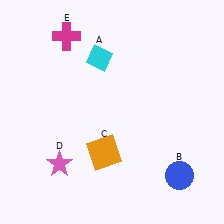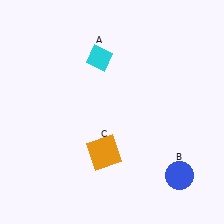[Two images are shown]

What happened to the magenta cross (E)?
The magenta cross (E) was removed in Image 2. It was in the top-left area of Image 1.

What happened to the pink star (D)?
The pink star (D) was removed in Image 2. It was in the bottom-left area of Image 1.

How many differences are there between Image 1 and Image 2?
There are 2 differences between the two images.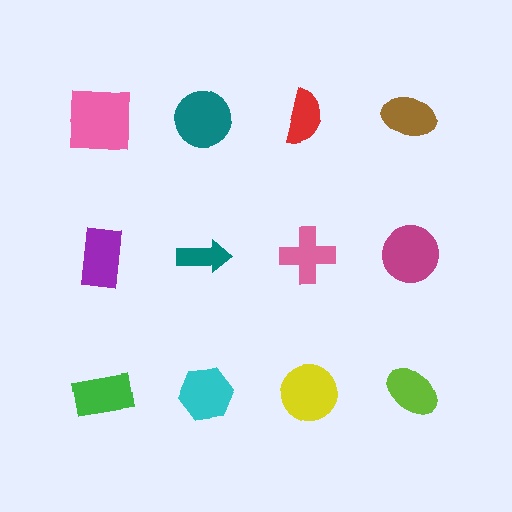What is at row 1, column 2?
A teal circle.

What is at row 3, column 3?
A yellow circle.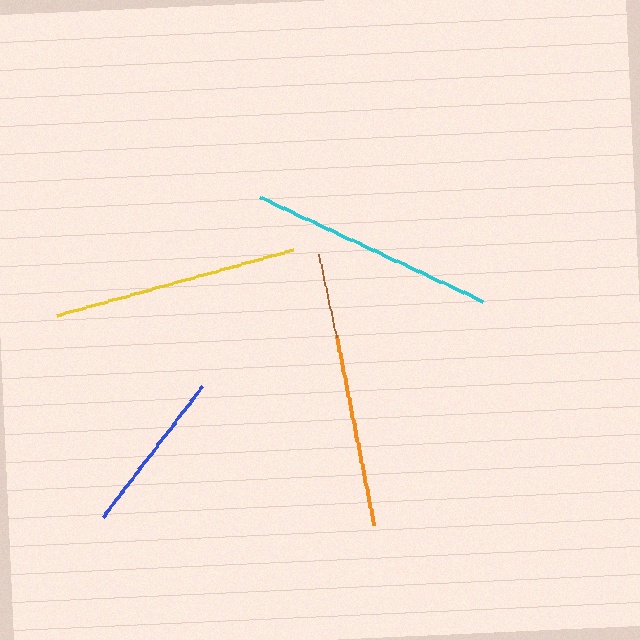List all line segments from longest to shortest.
From longest to shortest: cyan, yellow, orange, blue, brown.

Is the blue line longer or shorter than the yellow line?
The yellow line is longer than the blue line.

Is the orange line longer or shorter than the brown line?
The orange line is longer than the brown line.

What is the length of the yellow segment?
The yellow segment is approximately 245 pixels long.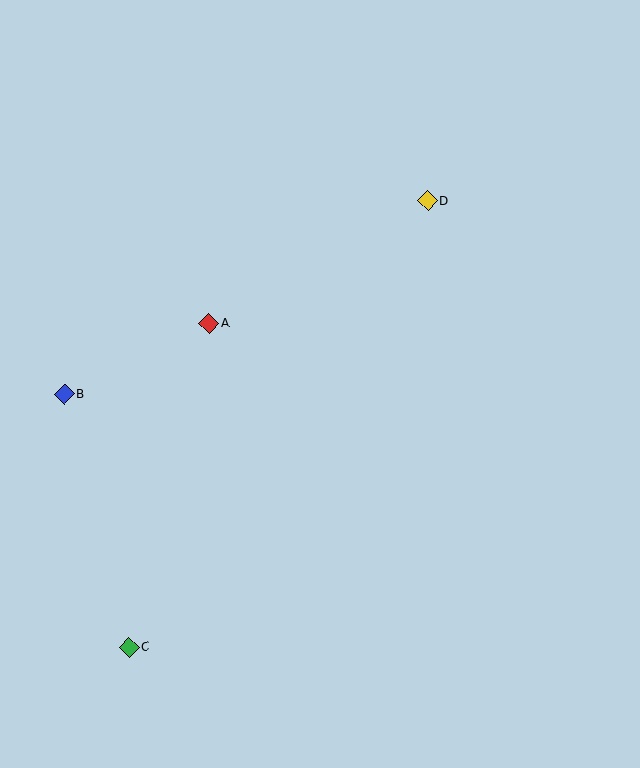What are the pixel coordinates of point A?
Point A is at (209, 323).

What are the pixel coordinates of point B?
Point B is at (64, 394).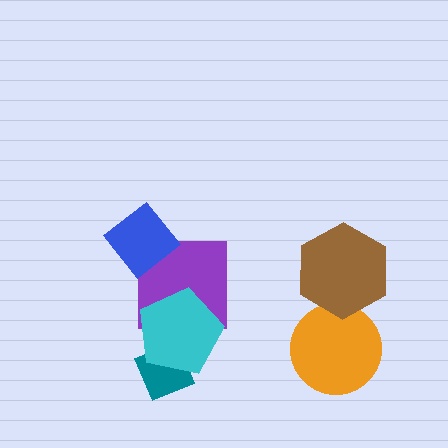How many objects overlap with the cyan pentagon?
2 objects overlap with the cyan pentagon.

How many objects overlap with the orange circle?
1 object overlaps with the orange circle.